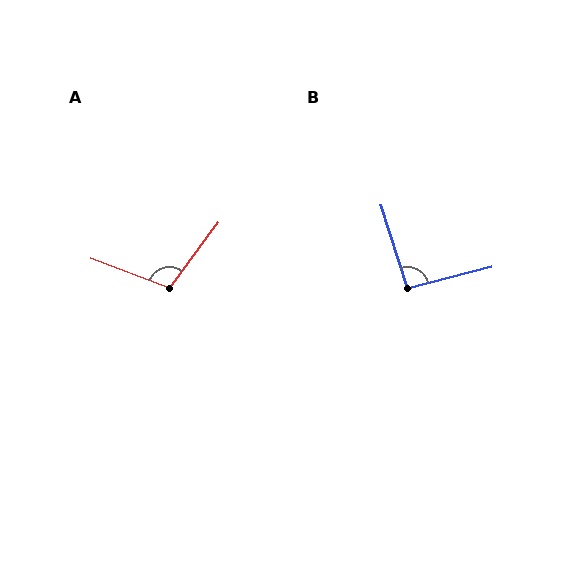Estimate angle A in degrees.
Approximately 106 degrees.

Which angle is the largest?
A, at approximately 106 degrees.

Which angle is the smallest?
B, at approximately 93 degrees.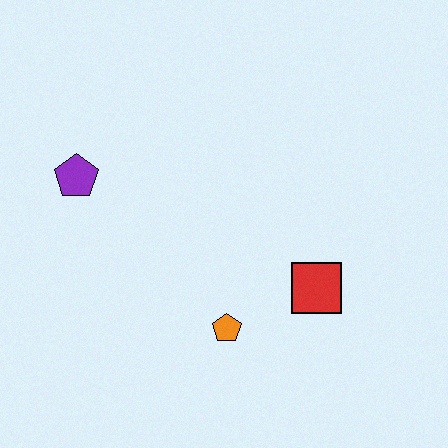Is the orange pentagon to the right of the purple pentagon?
Yes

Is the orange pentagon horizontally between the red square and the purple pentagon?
Yes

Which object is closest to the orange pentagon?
The red square is closest to the orange pentagon.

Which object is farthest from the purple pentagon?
The red square is farthest from the purple pentagon.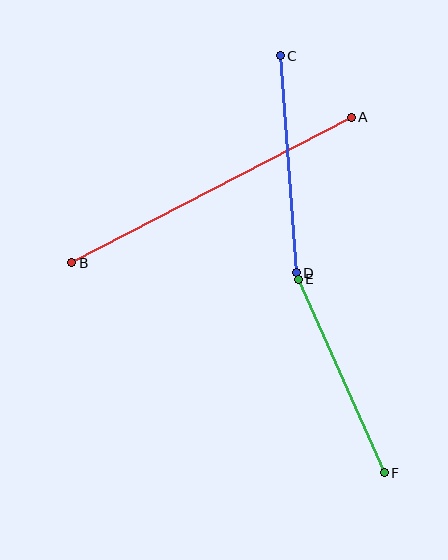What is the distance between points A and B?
The distance is approximately 315 pixels.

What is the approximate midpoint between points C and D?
The midpoint is at approximately (288, 164) pixels.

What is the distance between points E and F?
The distance is approximately 212 pixels.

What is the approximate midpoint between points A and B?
The midpoint is at approximately (211, 190) pixels.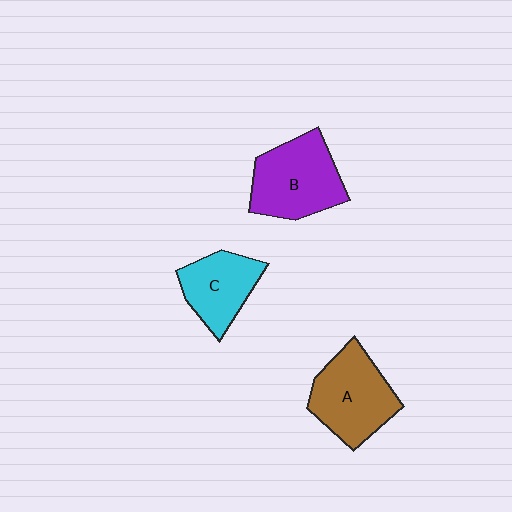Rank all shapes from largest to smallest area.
From largest to smallest: B (purple), A (brown), C (cyan).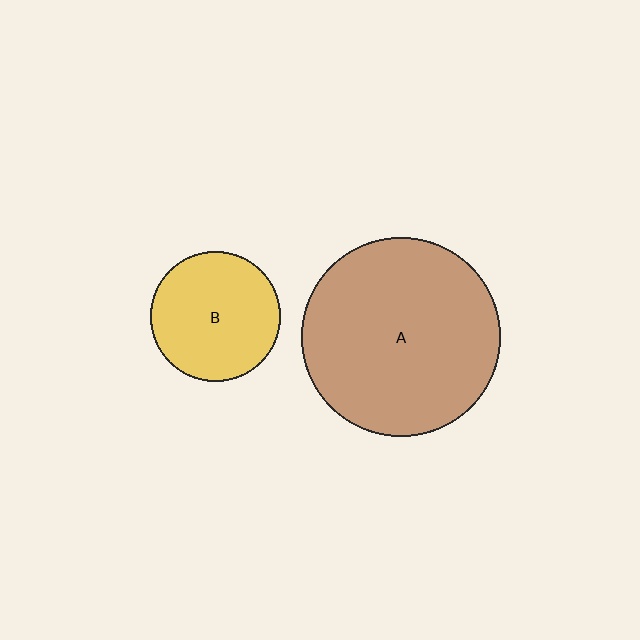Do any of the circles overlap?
No, none of the circles overlap.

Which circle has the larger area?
Circle A (brown).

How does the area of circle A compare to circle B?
Approximately 2.4 times.